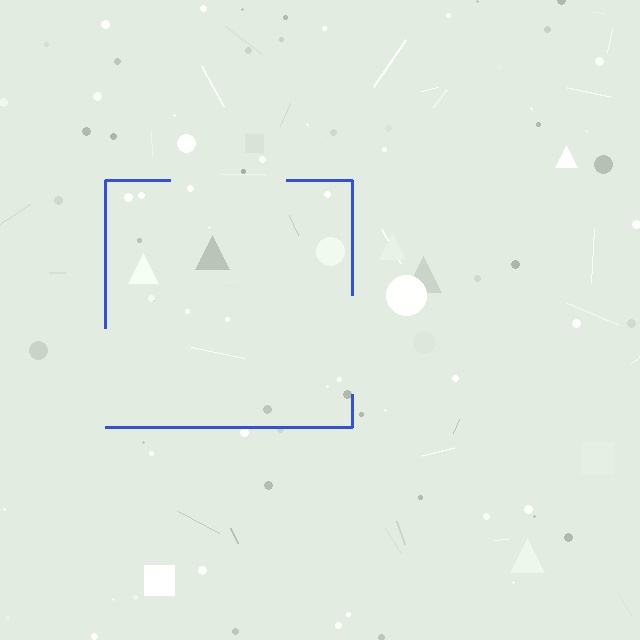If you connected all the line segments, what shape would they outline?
They would outline a square.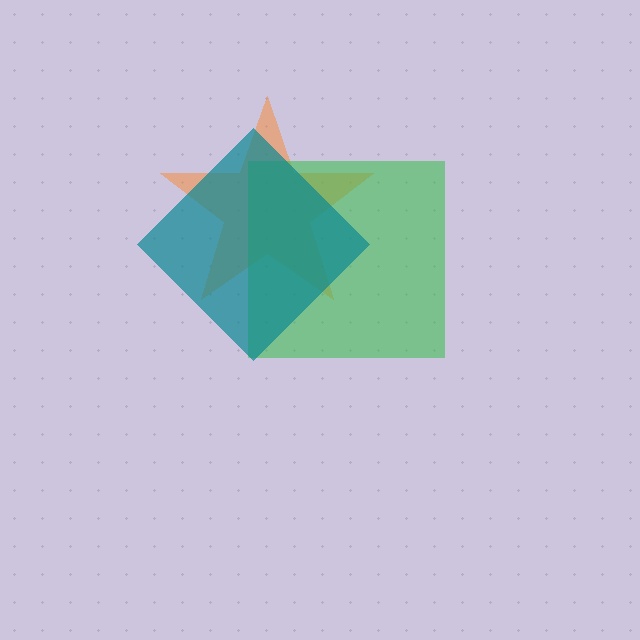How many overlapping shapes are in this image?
There are 3 overlapping shapes in the image.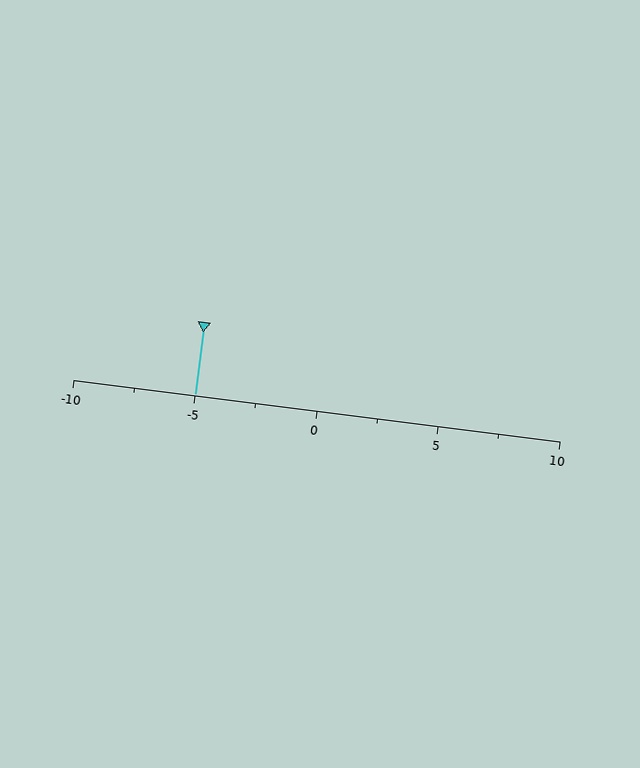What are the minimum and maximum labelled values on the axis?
The axis runs from -10 to 10.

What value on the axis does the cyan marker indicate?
The marker indicates approximately -5.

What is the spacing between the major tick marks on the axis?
The major ticks are spaced 5 apart.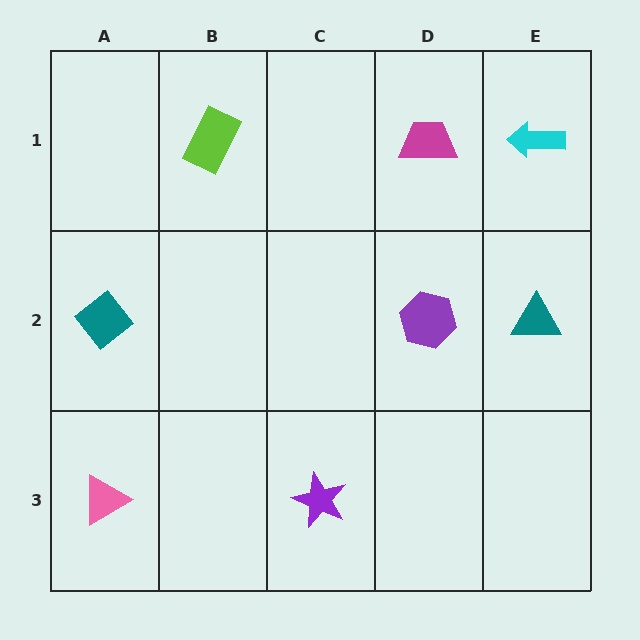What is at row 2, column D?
A purple hexagon.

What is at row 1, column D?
A magenta trapezoid.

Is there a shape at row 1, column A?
No, that cell is empty.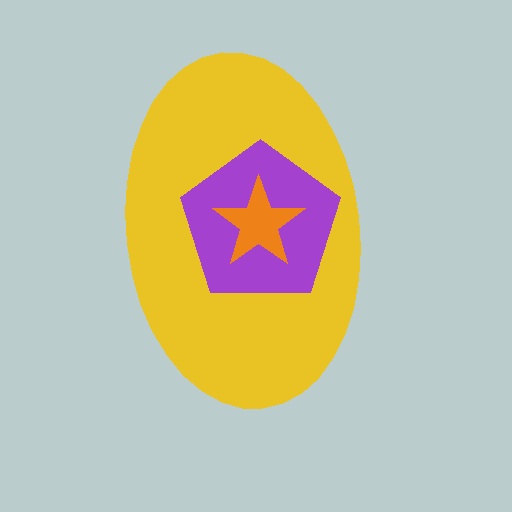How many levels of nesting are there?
3.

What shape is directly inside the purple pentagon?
The orange star.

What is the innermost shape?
The orange star.